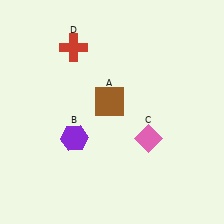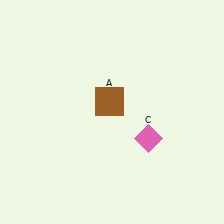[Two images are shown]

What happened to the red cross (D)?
The red cross (D) was removed in Image 2. It was in the top-left area of Image 1.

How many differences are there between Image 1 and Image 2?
There are 2 differences between the two images.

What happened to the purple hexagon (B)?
The purple hexagon (B) was removed in Image 2. It was in the bottom-left area of Image 1.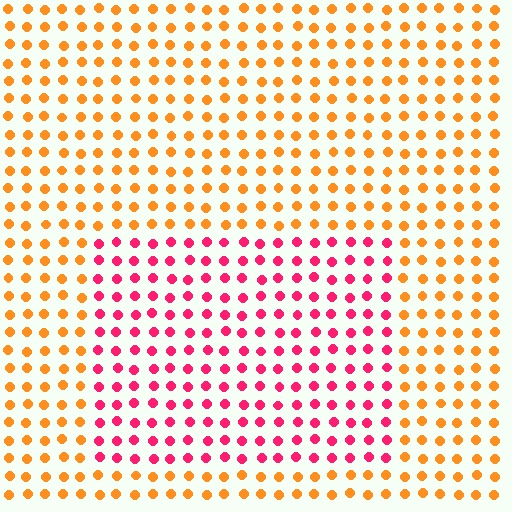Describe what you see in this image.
The image is filled with small orange elements in a uniform arrangement. A rectangle-shaped region is visible where the elements are tinted to a slightly different hue, forming a subtle color boundary.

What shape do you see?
I see a rectangle.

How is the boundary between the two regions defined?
The boundary is defined purely by a slight shift in hue (about 52 degrees). Spacing, size, and orientation are identical on both sides.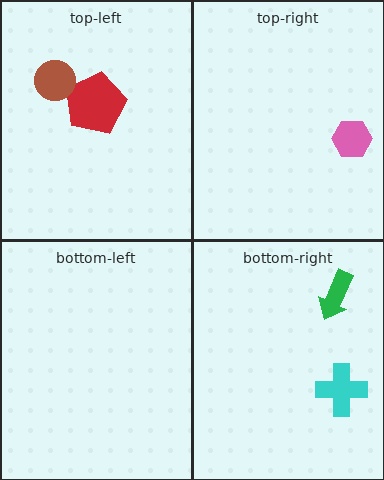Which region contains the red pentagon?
The top-left region.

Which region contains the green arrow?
The bottom-right region.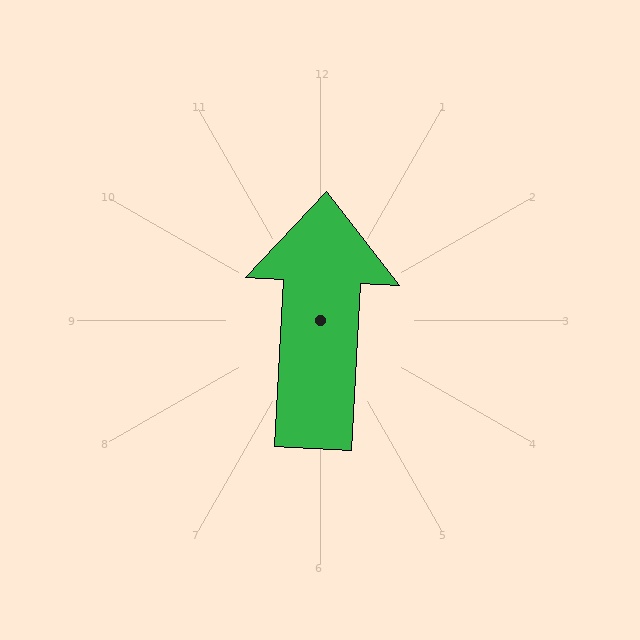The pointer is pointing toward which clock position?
Roughly 12 o'clock.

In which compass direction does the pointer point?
North.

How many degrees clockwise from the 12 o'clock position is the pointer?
Approximately 3 degrees.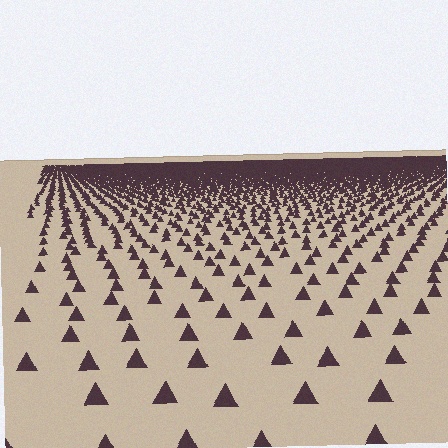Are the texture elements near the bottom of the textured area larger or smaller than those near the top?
Larger. Near the bottom, elements are closer to the viewer and appear at a bigger on-screen size.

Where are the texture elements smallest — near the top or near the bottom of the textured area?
Near the top.